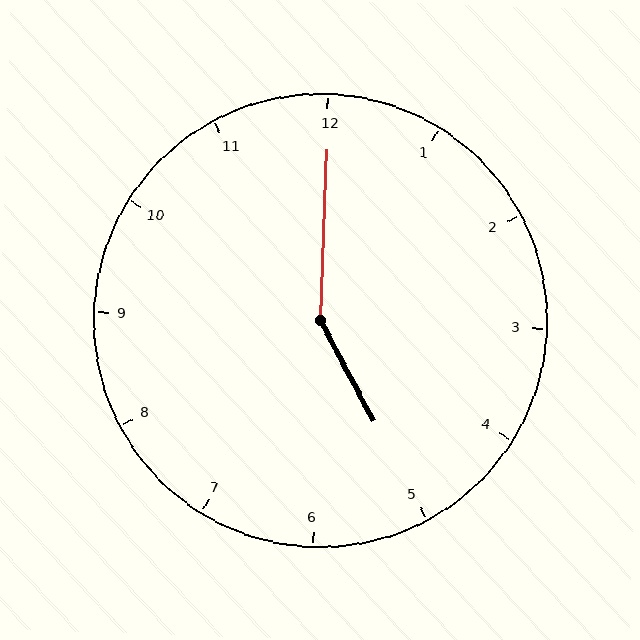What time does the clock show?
5:00.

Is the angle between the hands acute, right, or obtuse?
It is obtuse.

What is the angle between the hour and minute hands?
Approximately 150 degrees.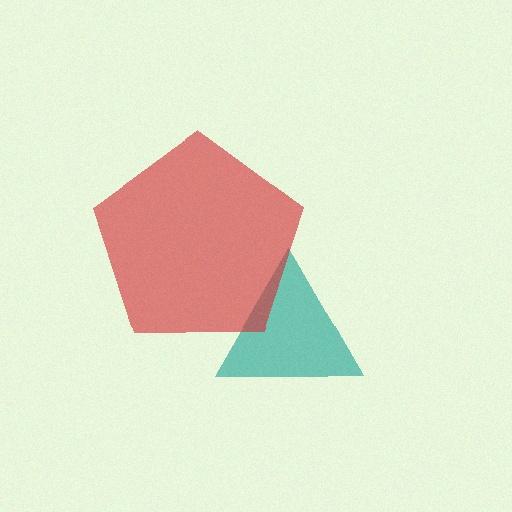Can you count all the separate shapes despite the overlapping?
Yes, there are 2 separate shapes.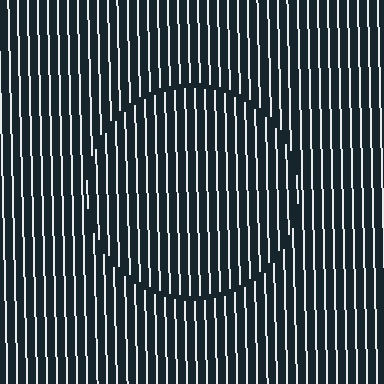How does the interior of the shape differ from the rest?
The interior of the shape contains the same grating, shifted by half a period — the contour is defined by the phase discontinuity where line-ends from the inner and outer gratings abut.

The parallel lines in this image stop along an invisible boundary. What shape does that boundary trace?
An illusory circle. The interior of the shape contains the same grating, shifted by half a period — the contour is defined by the phase discontinuity where line-ends from the inner and outer gratings abut.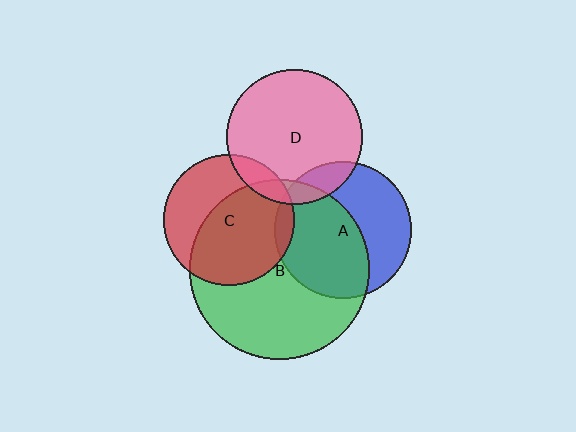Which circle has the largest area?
Circle B (green).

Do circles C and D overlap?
Yes.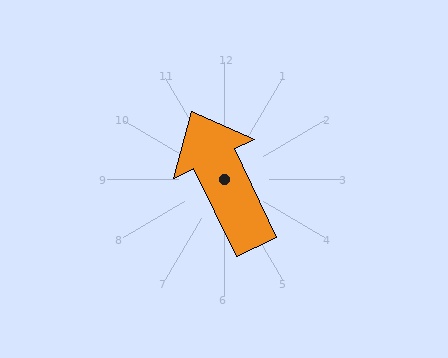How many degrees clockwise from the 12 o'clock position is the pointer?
Approximately 334 degrees.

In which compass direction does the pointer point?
Northwest.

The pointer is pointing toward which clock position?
Roughly 11 o'clock.